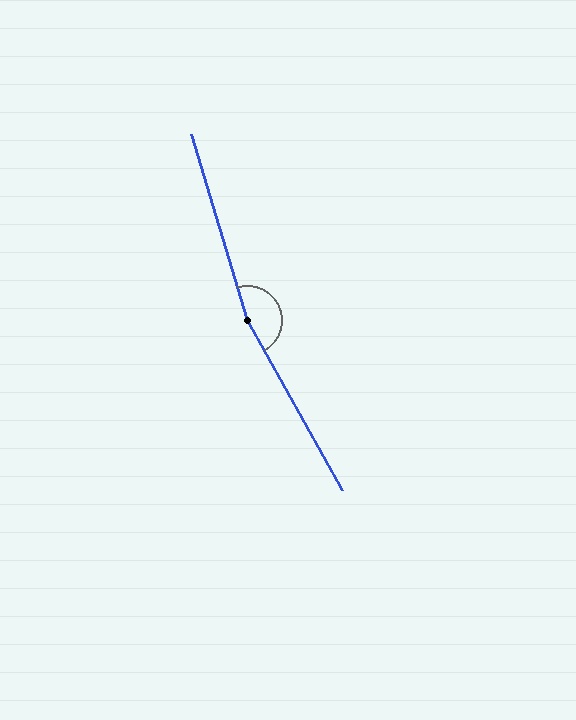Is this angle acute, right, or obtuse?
It is obtuse.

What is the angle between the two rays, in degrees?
Approximately 167 degrees.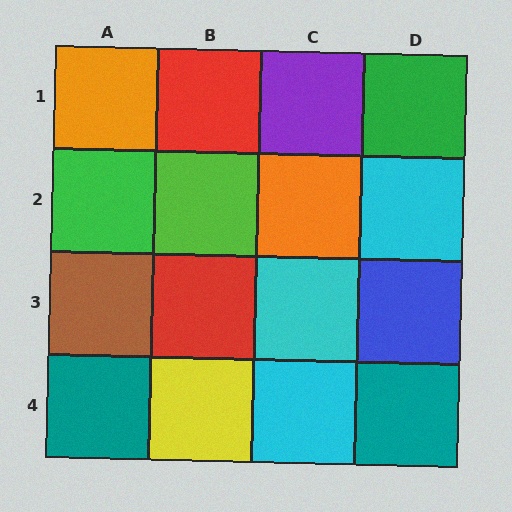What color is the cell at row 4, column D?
Teal.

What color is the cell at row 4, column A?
Teal.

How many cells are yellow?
1 cell is yellow.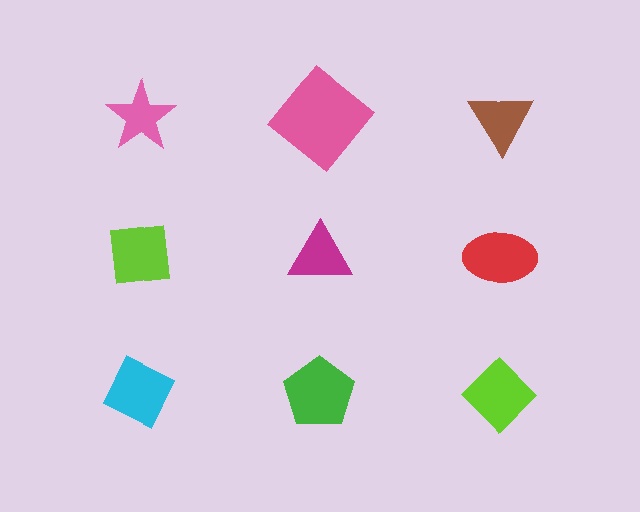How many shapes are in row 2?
3 shapes.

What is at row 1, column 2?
A pink diamond.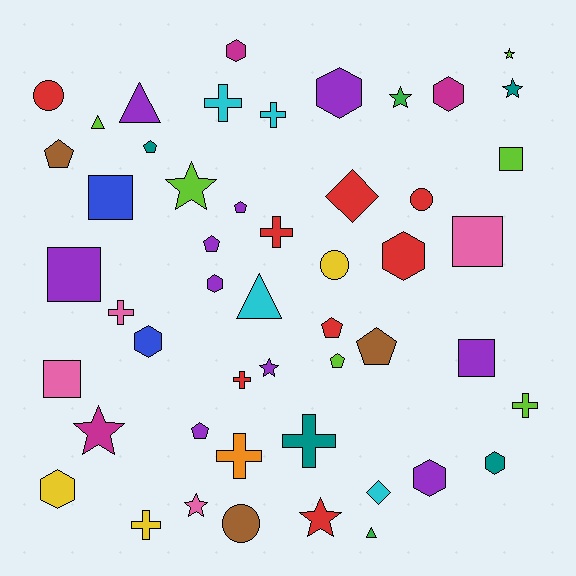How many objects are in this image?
There are 50 objects.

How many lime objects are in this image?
There are 6 lime objects.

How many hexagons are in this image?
There are 9 hexagons.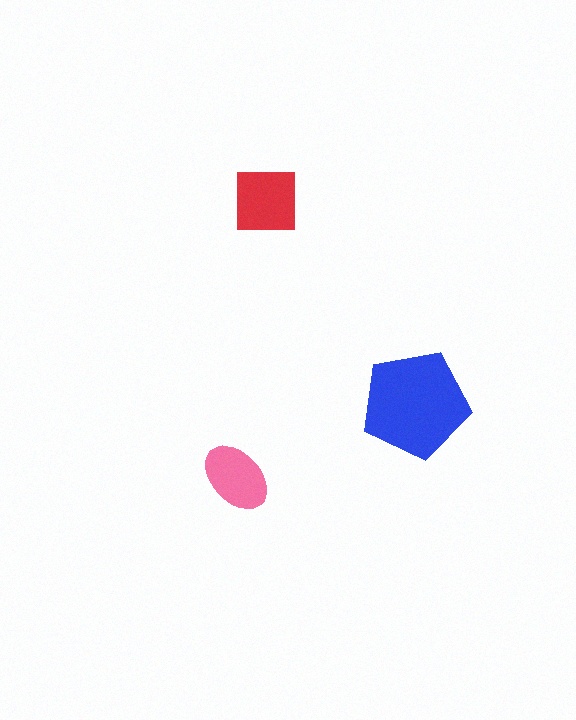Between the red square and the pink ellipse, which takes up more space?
The red square.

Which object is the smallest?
The pink ellipse.